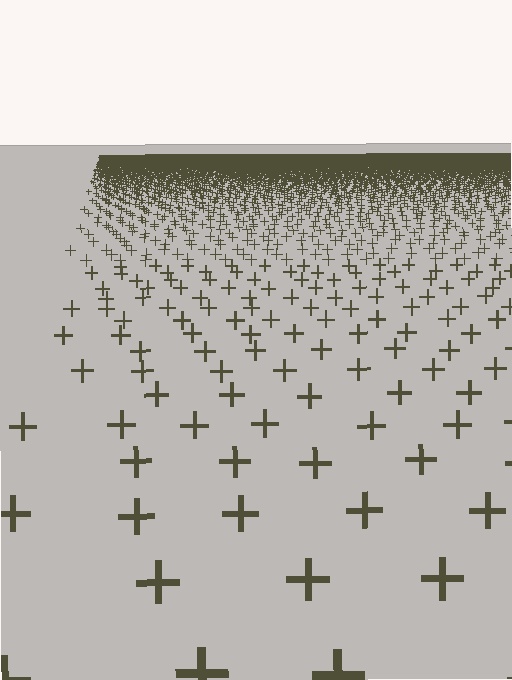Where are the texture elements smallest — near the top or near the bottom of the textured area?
Near the top.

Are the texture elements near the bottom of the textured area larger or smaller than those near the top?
Larger. Near the bottom, elements are closer to the viewer and appear at a bigger on-screen size.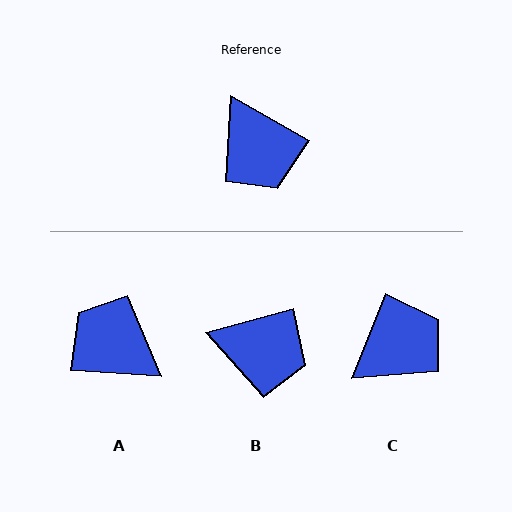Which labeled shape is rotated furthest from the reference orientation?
A, about 154 degrees away.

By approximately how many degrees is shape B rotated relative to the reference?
Approximately 45 degrees counter-clockwise.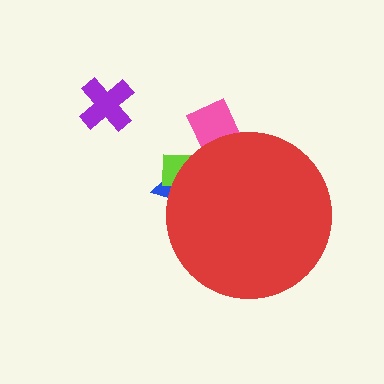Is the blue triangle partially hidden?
Yes, the blue triangle is partially hidden behind the red circle.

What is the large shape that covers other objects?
A red circle.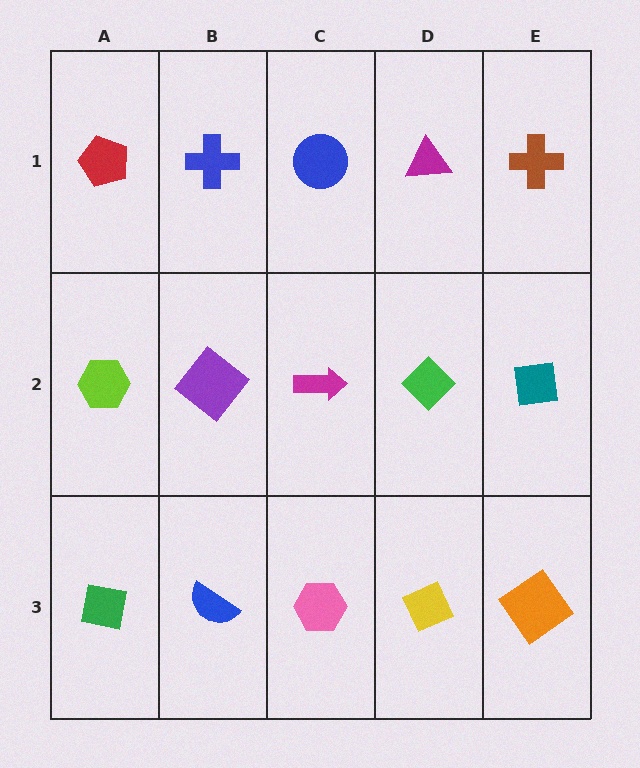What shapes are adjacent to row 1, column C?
A magenta arrow (row 2, column C), a blue cross (row 1, column B), a magenta triangle (row 1, column D).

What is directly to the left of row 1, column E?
A magenta triangle.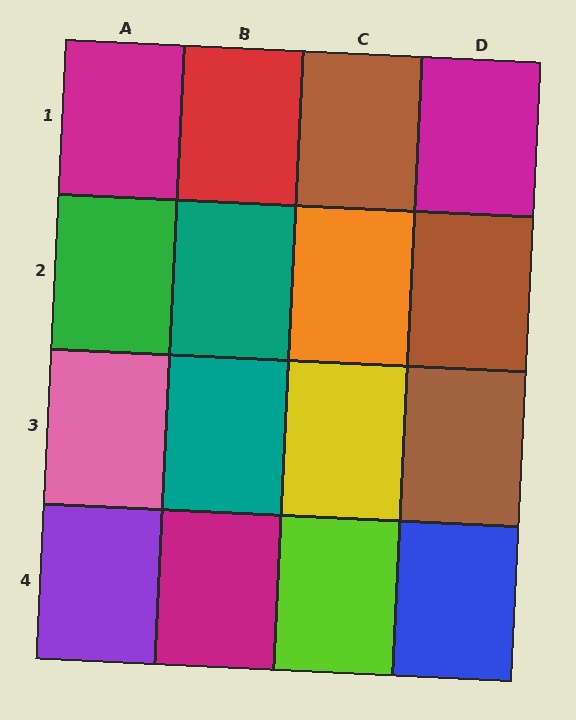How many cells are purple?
1 cell is purple.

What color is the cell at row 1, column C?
Brown.